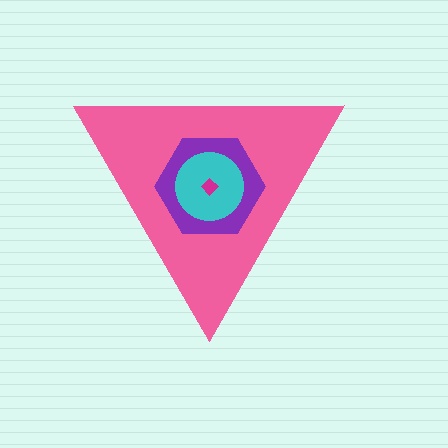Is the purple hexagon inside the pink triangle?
Yes.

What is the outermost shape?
The pink triangle.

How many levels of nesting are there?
4.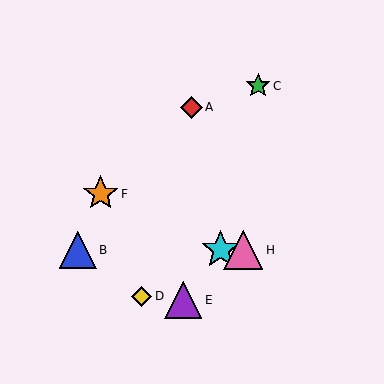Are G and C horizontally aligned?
No, G is at y≈250 and C is at y≈86.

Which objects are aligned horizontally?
Objects B, G, H are aligned horizontally.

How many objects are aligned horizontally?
3 objects (B, G, H) are aligned horizontally.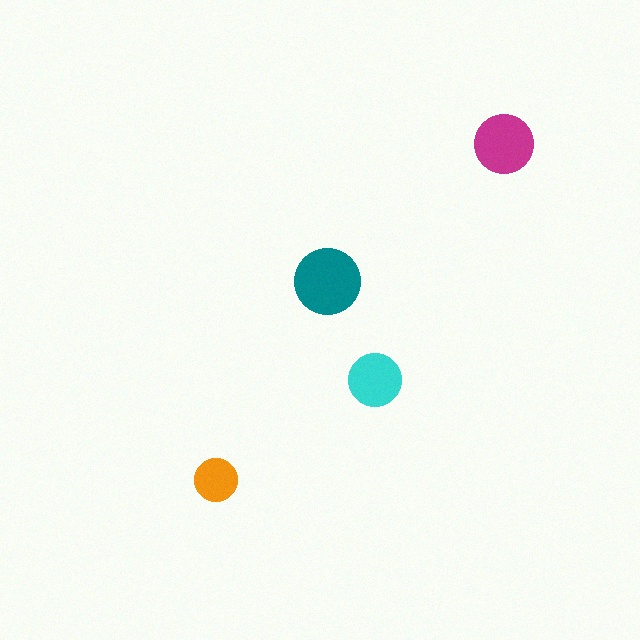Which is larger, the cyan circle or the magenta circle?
The magenta one.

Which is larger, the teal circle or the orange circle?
The teal one.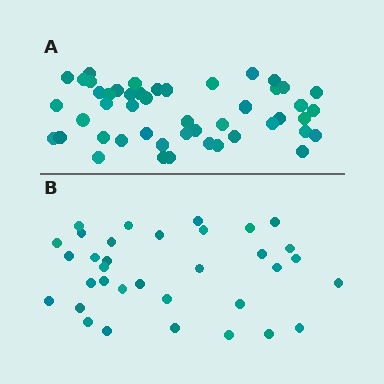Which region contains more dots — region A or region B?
Region A (the top region) has more dots.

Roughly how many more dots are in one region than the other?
Region A has approximately 15 more dots than region B.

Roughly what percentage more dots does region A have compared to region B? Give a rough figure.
About 40% more.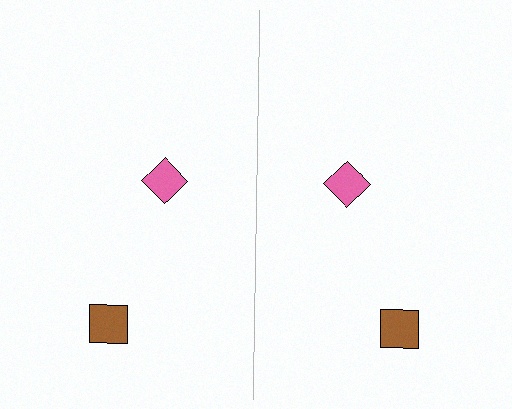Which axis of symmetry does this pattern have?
The pattern has a vertical axis of symmetry running through the center of the image.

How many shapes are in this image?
There are 4 shapes in this image.